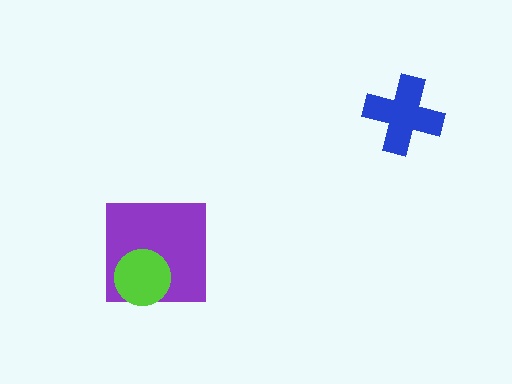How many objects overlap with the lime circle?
1 object overlaps with the lime circle.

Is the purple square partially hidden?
Yes, it is partially covered by another shape.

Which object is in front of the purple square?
The lime circle is in front of the purple square.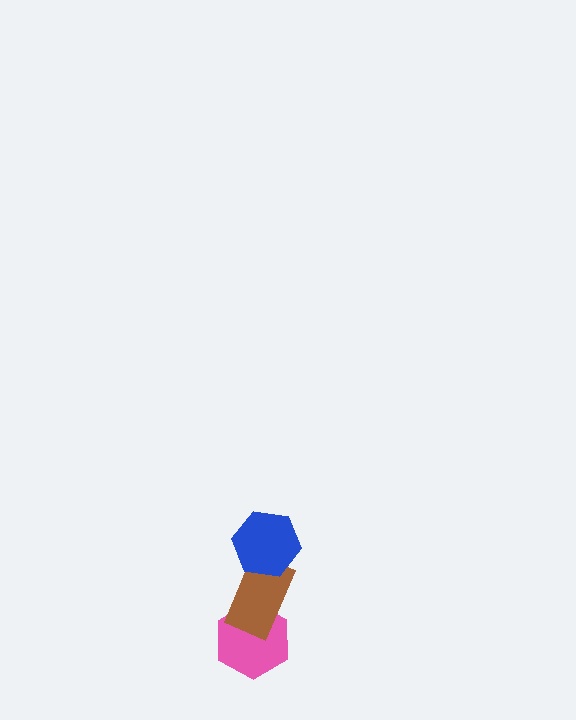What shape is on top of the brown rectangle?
The blue hexagon is on top of the brown rectangle.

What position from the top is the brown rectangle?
The brown rectangle is 2nd from the top.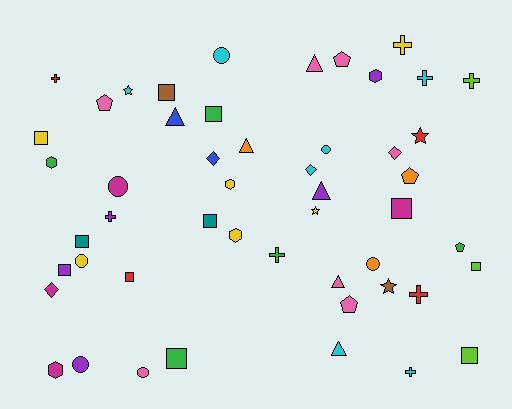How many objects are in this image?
There are 50 objects.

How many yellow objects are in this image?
There are 6 yellow objects.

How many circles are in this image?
There are 7 circles.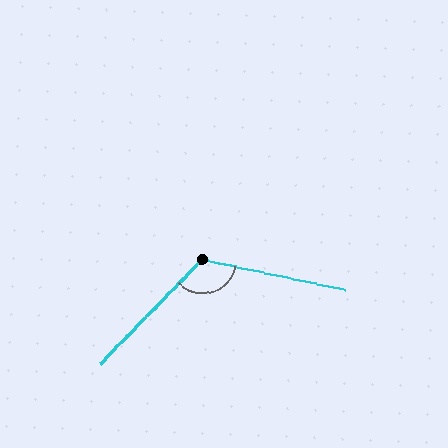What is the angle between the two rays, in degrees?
Approximately 122 degrees.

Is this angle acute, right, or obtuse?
It is obtuse.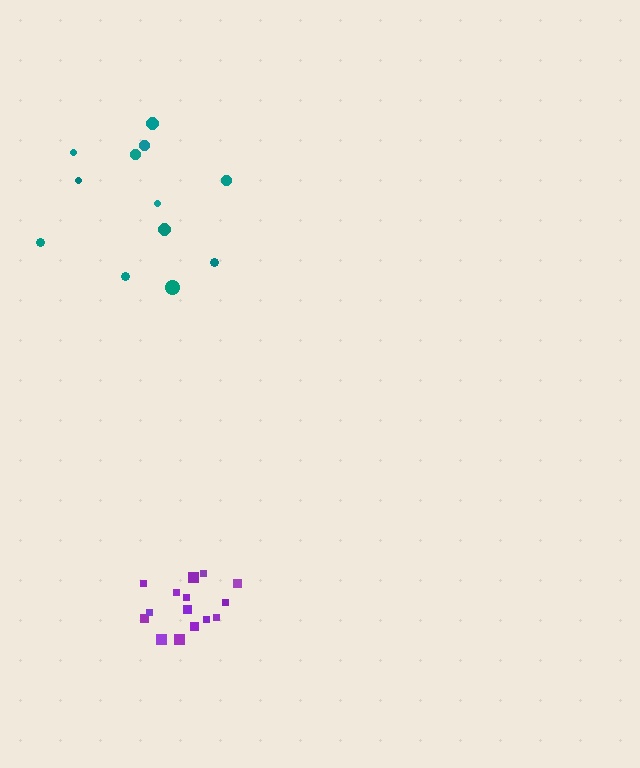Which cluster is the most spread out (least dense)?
Teal.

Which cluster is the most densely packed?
Purple.